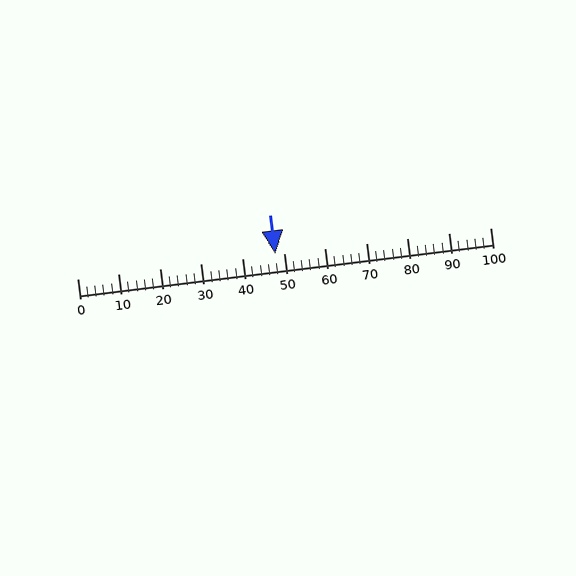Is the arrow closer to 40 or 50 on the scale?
The arrow is closer to 50.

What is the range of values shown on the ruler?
The ruler shows values from 0 to 100.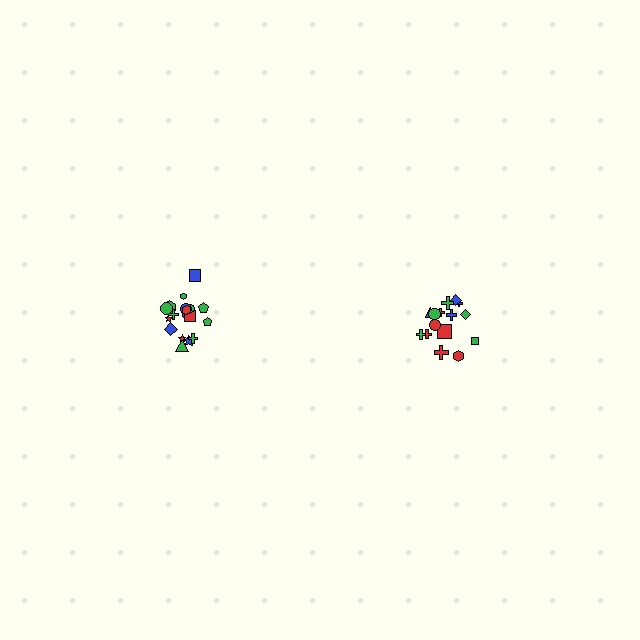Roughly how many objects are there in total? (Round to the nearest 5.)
Roughly 35 objects in total.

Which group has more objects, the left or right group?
The left group.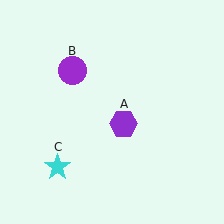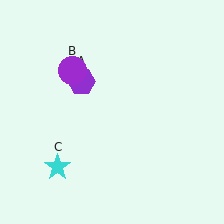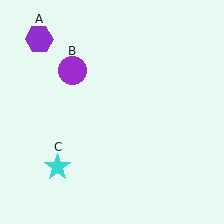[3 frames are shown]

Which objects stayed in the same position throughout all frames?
Purple circle (object B) and cyan star (object C) remained stationary.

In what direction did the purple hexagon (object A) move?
The purple hexagon (object A) moved up and to the left.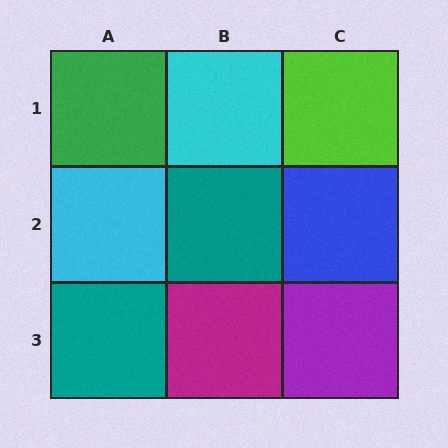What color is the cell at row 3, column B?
Magenta.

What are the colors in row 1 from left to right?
Green, cyan, lime.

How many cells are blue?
1 cell is blue.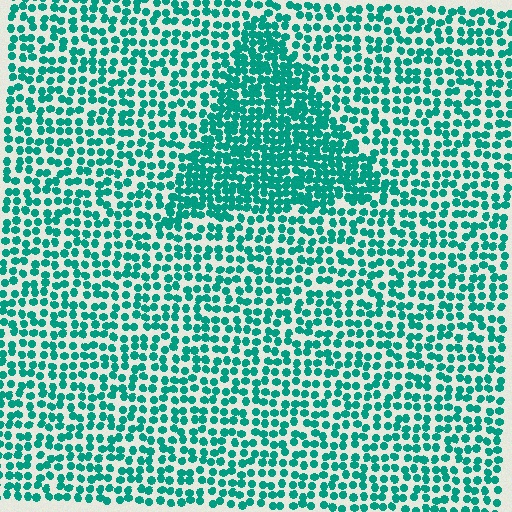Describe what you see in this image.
The image contains small teal elements arranged at two different densities. A triangle-shaped region is visible where the elements are more densely packed than the surrounding area.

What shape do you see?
I see a triangle.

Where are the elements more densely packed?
The elements are more densely packed inside the triangle boundary.